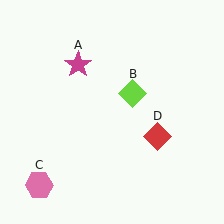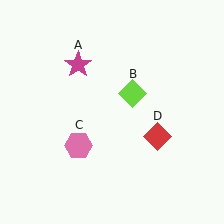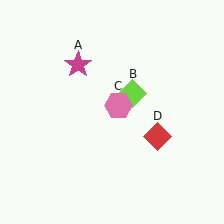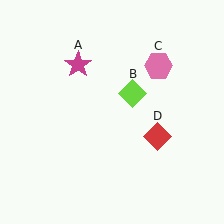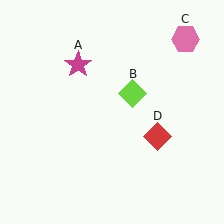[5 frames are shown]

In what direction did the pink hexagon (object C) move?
The pink hexagon (object C) moved up and to the right.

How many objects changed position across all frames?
1 object changed position: pink hexagon (object C).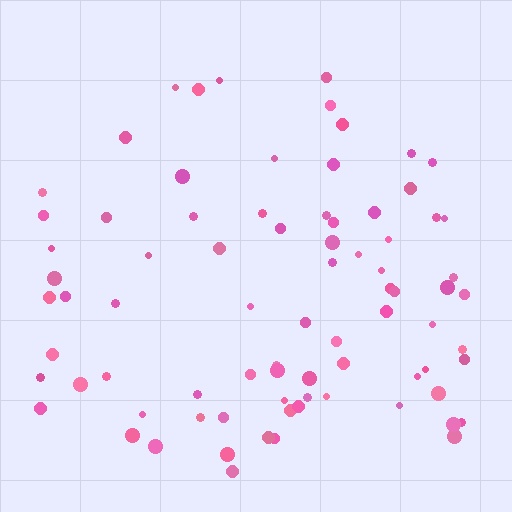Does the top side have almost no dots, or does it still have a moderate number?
Still a moderate number, just noticeably fewer than the bottom.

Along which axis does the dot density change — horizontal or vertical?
Vertical.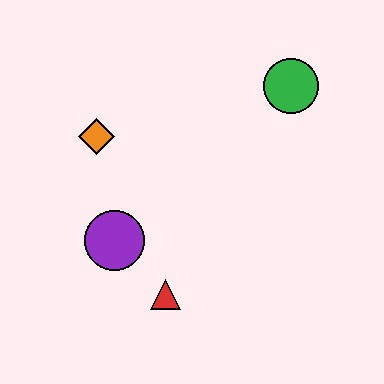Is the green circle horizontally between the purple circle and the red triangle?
No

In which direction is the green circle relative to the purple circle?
The green circle is to the right of the purple circle.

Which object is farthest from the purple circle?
The green circle is farthest from the purple circle.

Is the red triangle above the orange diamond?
No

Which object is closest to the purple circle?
The red triangle is closest to the purple circle.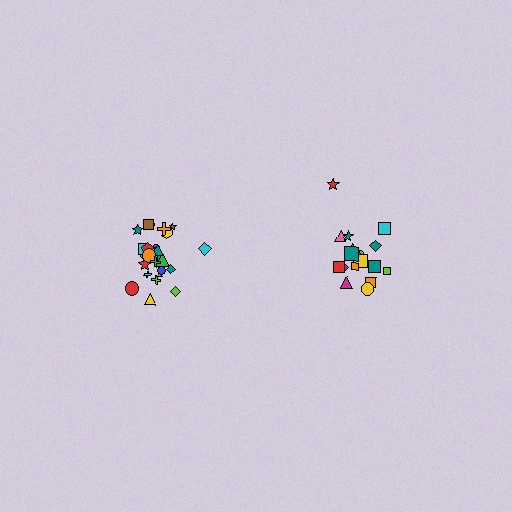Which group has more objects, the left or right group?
The left group.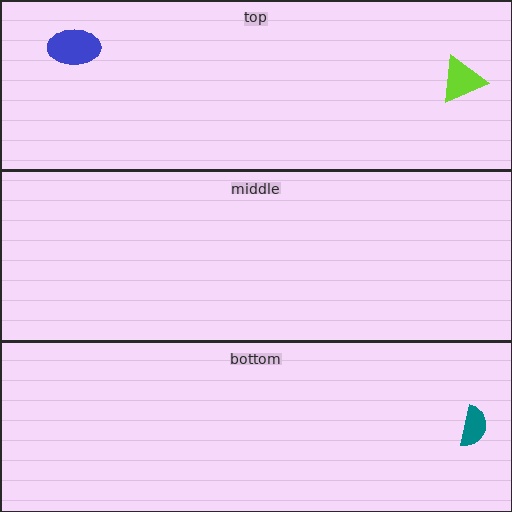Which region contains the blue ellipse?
The top region.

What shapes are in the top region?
The blue ellipse, the lime triangle.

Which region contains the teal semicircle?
The bottom region.